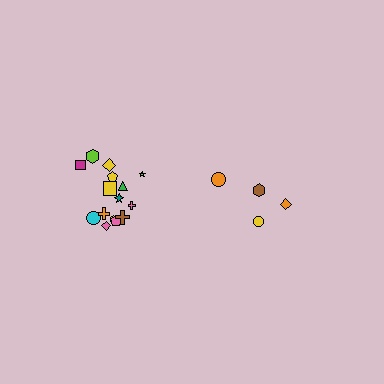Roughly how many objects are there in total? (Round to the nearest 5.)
Roughly 20 objects in total.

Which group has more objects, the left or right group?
The left group.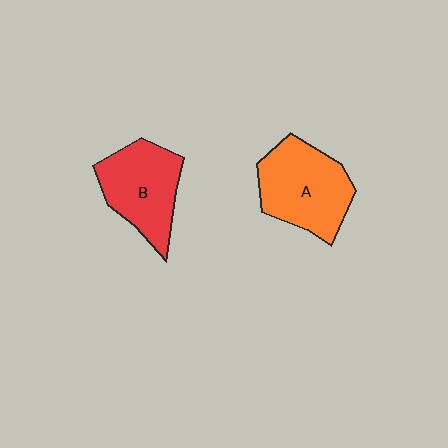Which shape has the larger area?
Shape A (orange).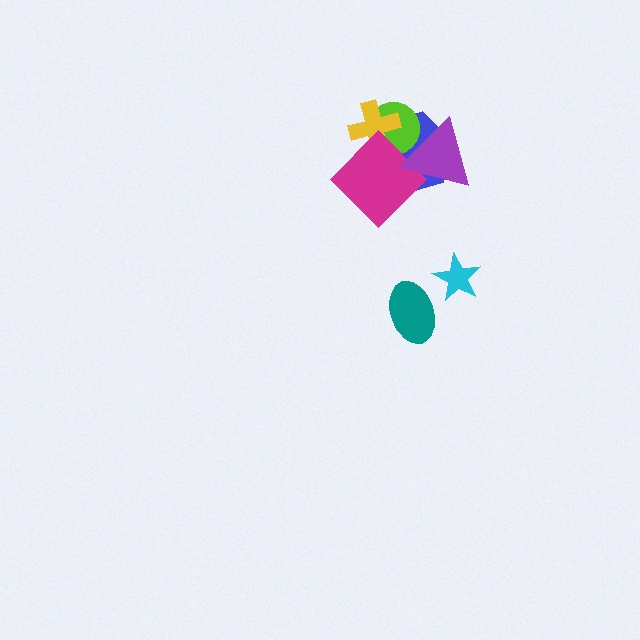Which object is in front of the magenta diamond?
The purple triangle is in front of the magenta diamond.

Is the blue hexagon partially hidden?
Yes, it is partially covered by another shape.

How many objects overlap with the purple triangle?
3 objects overlap with the purple triangle.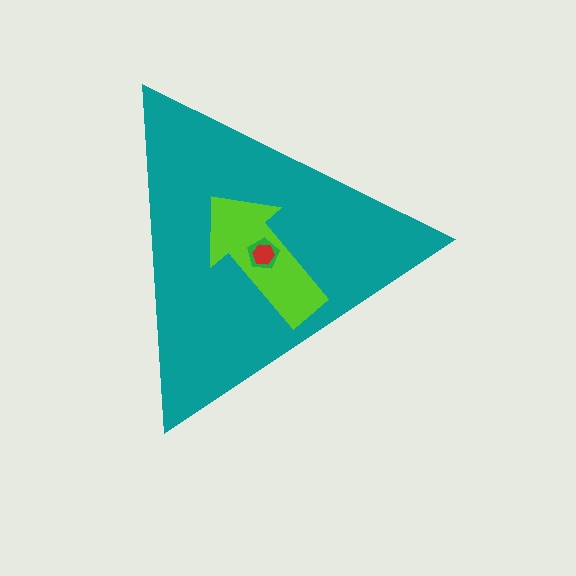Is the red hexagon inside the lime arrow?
Yes.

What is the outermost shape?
The teal triangle.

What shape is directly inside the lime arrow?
The green pentagon.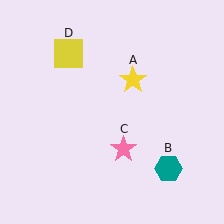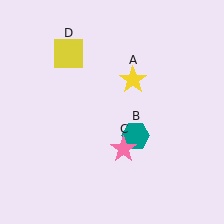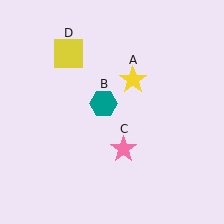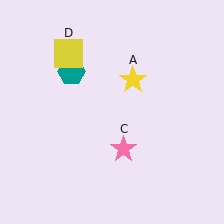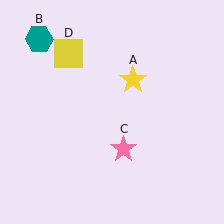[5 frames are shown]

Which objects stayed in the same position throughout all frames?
Yellow star (object A) and pink star (object C) and yellow square (object D) remained stationary.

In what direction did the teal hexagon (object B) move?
The teal hexagon (object B) moved up and to the left.